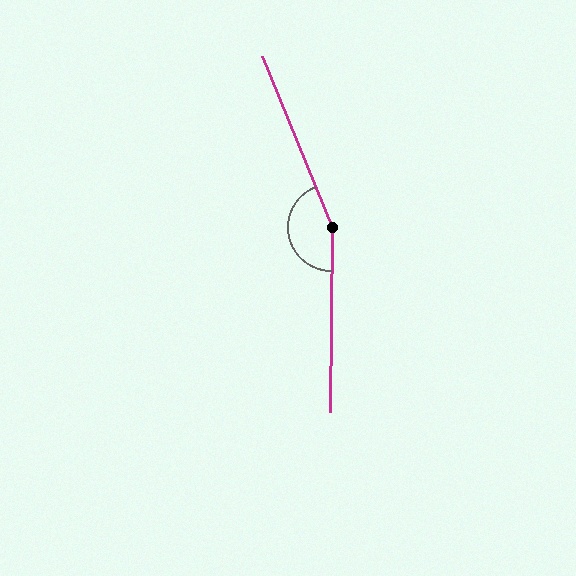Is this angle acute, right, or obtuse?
It is obtuse.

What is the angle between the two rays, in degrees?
Approximately 157 degrees.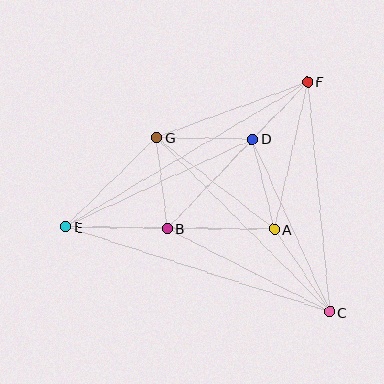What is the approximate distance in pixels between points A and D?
The distance between A and D is approximately 93 pixels.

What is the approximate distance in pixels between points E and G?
The distance between E and G is approximately 128 pixels.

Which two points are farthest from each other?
Points E and F are farthest from each other.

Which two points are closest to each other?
Points D and F are closest to each other.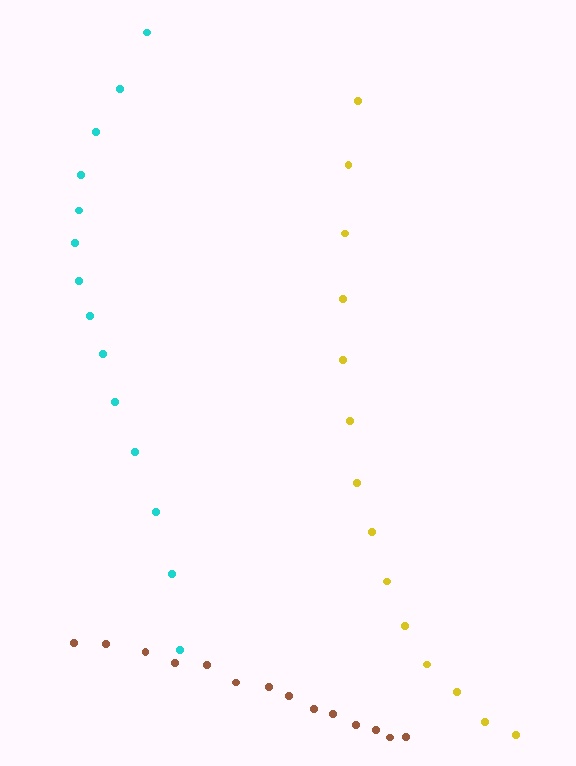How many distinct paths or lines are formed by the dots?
There are 3 distinct paths.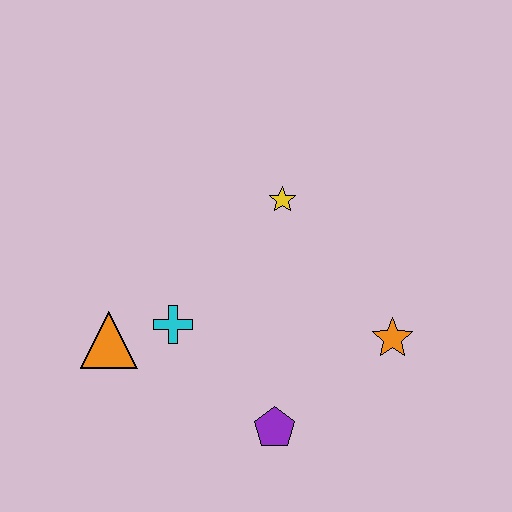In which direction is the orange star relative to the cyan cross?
The orange star is to the right of the cyan cross.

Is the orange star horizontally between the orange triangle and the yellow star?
No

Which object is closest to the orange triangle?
The cyan cross is closest to the orange triangle.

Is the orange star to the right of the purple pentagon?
Yes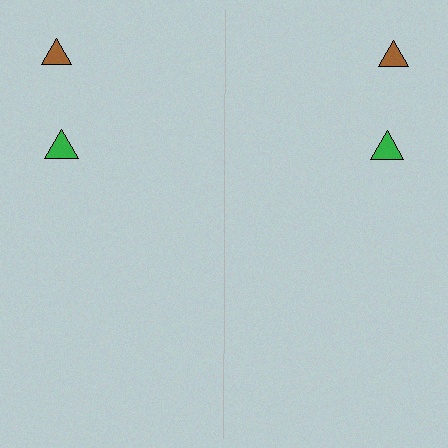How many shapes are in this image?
There are 4 shapes in this image.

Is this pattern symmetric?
Yes, this pattern has bilateral (reflection) symmetry.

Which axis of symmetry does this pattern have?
The pattern has a vertical axis of symmetry running through the center of the image.